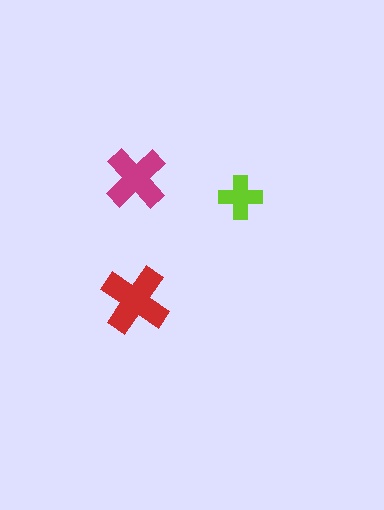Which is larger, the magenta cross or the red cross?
The red one.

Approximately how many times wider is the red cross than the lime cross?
About 1.5 times wider.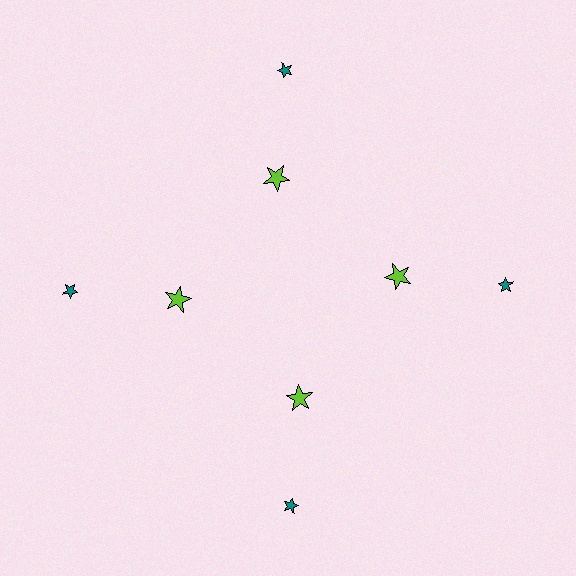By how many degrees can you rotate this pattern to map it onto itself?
The pattern maps onto itself every 90 degrees of rotation.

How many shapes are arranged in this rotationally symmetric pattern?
There are 8 shapes, arranged in 4 groups of 2.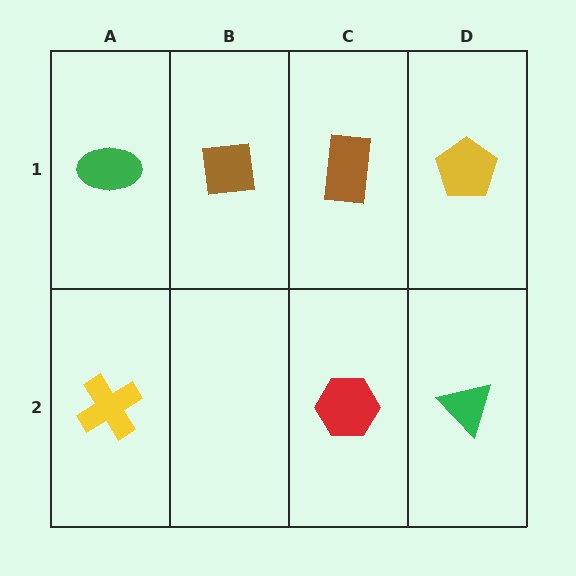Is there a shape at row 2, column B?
No, that cell is empty.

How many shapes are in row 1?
4 shapes.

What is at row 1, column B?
A brown square.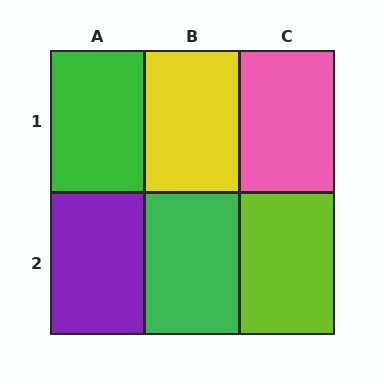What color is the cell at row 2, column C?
Lime.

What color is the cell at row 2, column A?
Purple.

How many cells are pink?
1 cell is pink.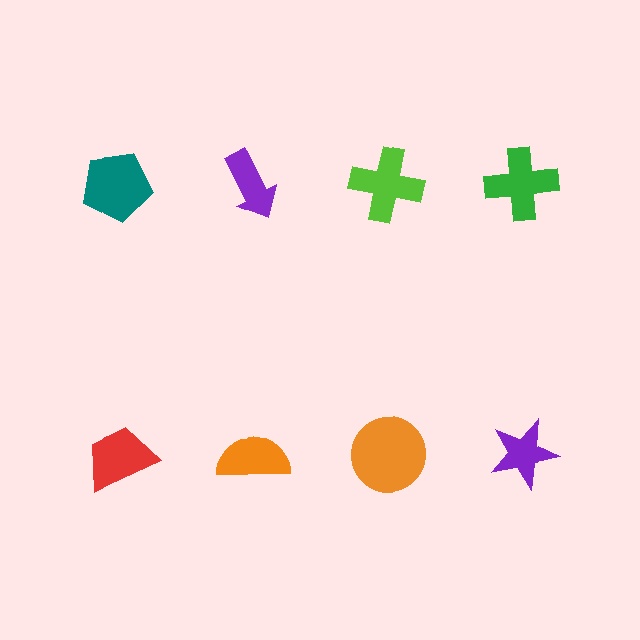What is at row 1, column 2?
A purple arrow.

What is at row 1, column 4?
A green cross.